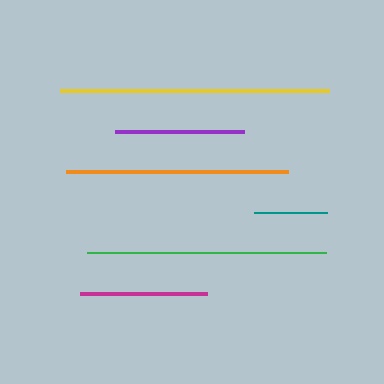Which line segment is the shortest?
The teal line is the shortest at approximately 73 pixels.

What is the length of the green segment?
The green segment is approximately 239 pixels long.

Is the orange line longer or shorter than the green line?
The green line is longer than the orange line.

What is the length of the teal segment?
The teal segment is approximately 73 pixels long.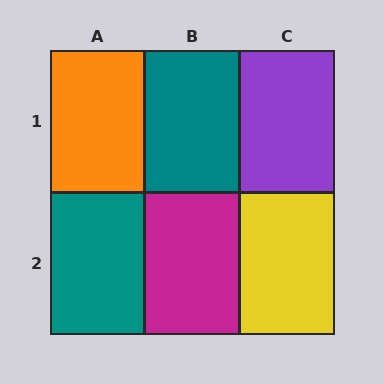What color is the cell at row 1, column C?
Purple.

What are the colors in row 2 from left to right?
Teal, magenta, yellow.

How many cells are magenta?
1 cell is magenta.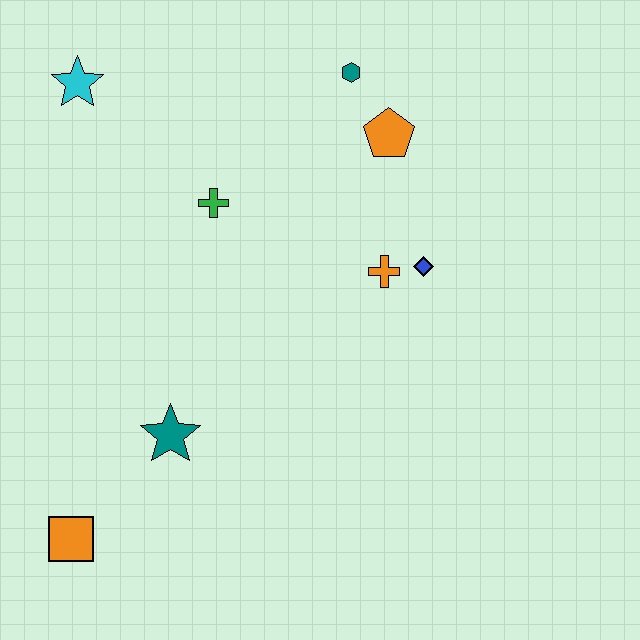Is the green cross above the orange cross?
Yes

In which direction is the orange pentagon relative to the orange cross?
The orange pentagon is above the orange cross.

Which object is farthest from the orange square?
The teal hexagon is farthest from the orange square.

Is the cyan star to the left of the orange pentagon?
Yes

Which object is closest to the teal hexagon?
The orange pentagon is closest to the teal hexagon.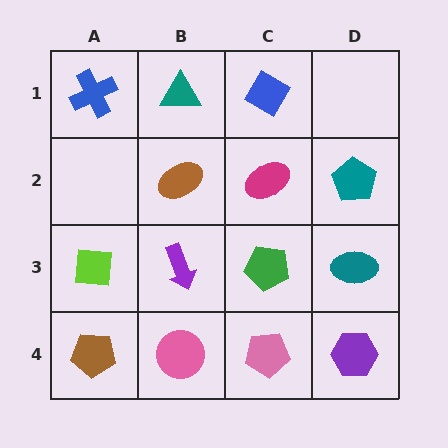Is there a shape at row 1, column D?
No, that cell is empty.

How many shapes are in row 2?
3 shapes.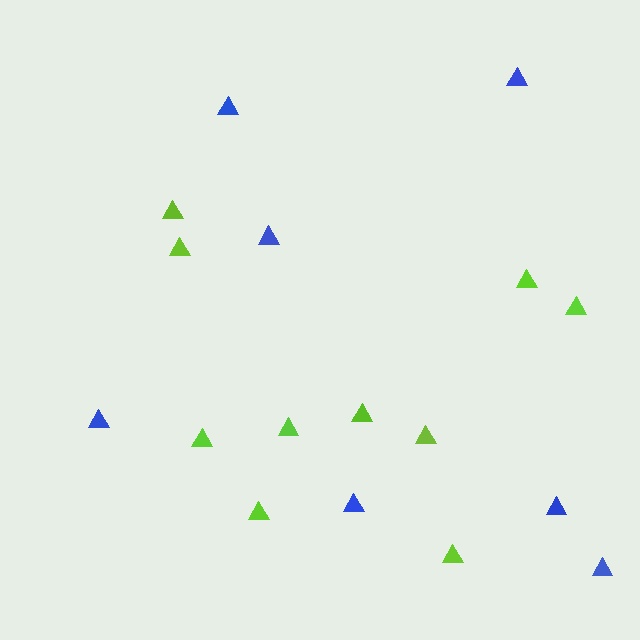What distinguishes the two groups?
There are 2 groups: one group of blue triangles (7) and one group of lime triangles (10).